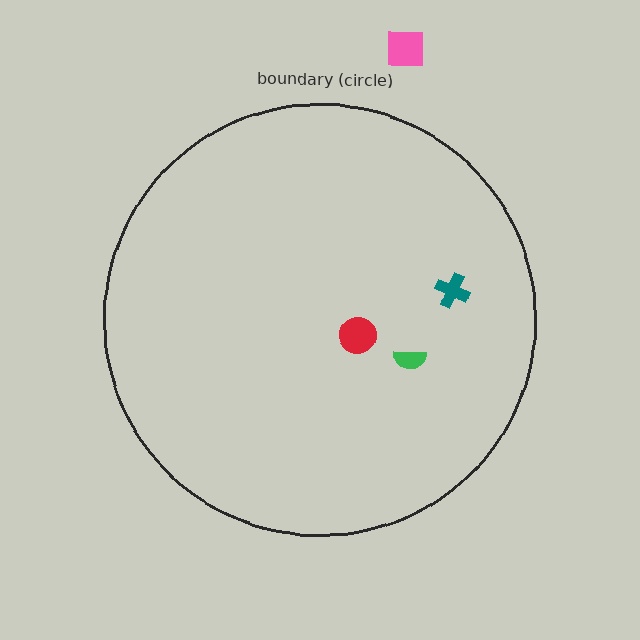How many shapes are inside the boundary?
3 inside, 1 outside.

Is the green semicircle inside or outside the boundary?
Inside.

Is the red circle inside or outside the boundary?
Inside.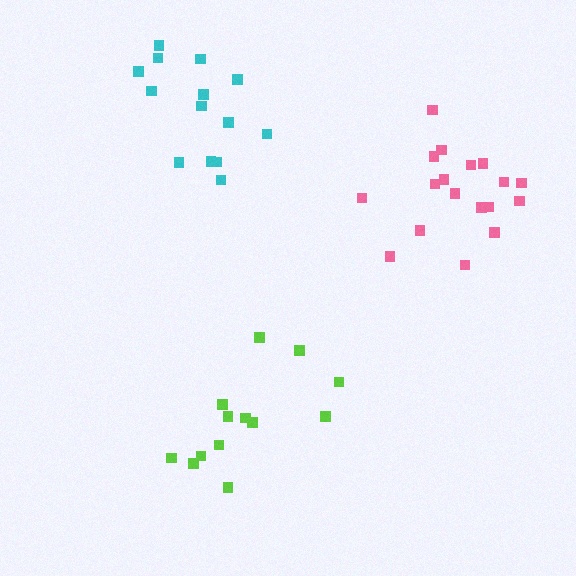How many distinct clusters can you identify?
There are 3 distinct clusters.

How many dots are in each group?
Group 1: 13 dots, Group 2: 18 dots, Group 3: 14 dots (45 total).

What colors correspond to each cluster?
The clusters are colored: lime, pink, cyan.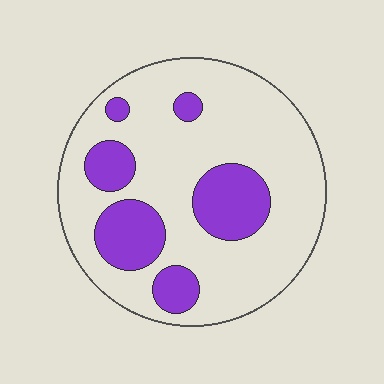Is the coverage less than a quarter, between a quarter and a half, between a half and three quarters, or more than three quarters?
Less than a quarter.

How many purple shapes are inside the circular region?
6.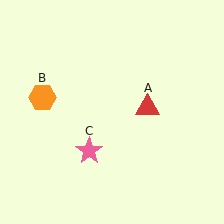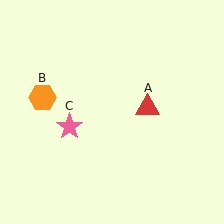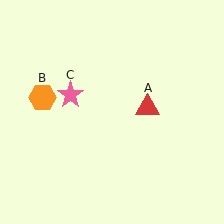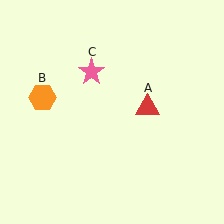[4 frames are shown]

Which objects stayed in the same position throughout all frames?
Red triangle (object A) and orange hexagon (object B) remained stationary.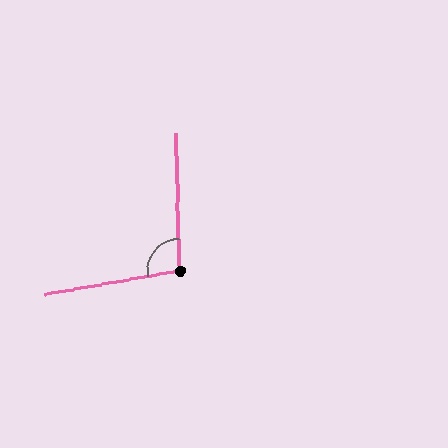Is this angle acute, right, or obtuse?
It is obtuse.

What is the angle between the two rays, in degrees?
Approximately 99 degrees.